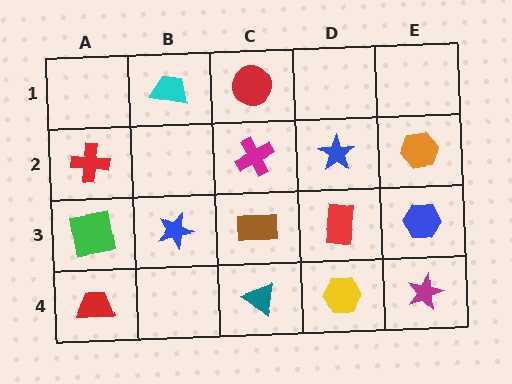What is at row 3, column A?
A green square.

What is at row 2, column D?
A blue star.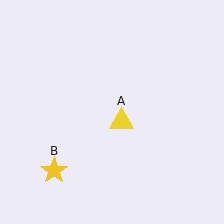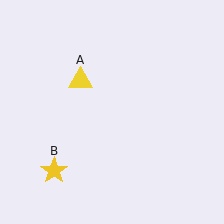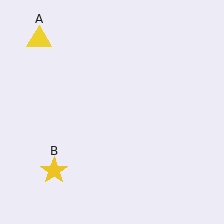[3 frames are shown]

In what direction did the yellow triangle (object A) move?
The yellow triangle (object A) moved up and to the left.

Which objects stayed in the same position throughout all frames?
Yellow star (object B) remained stationary.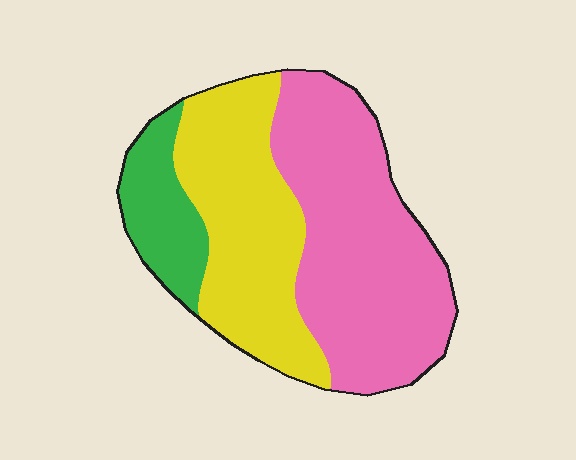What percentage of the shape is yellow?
Yellow covers 37% of the shape.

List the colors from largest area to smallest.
From largest to smallest: pink, yellow, green.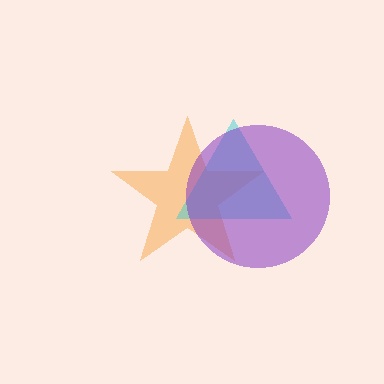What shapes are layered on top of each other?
The layered shapes are: an orange star, a cyan triangle, a purple circle.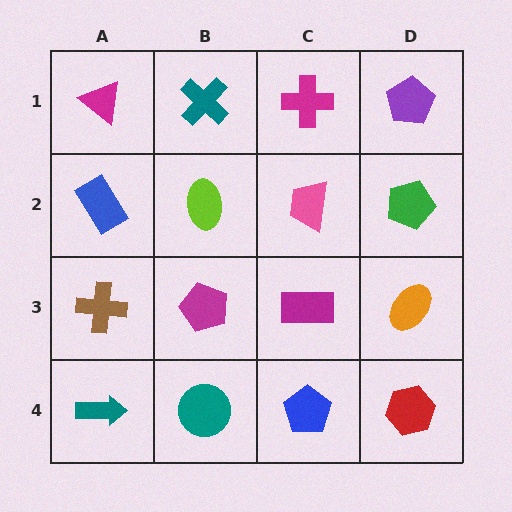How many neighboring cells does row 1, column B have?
3.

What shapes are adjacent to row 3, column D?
A green pentagon (row 2, column D), a red hexagon (row 4, column D), a magenta rectangle (row 3, column C).